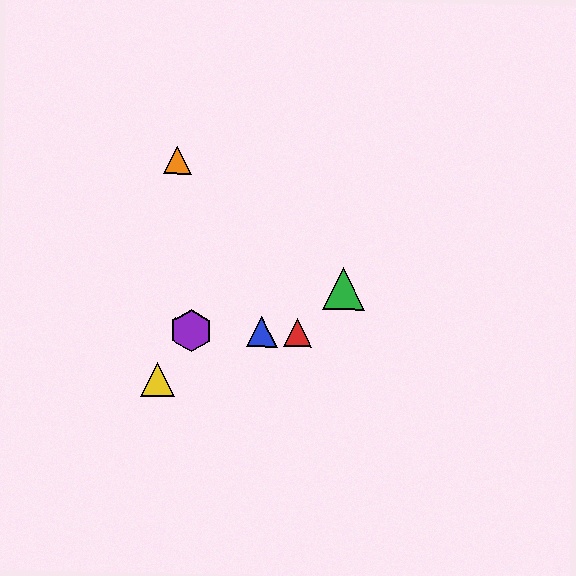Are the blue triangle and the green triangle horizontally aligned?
No, the blue triangle is at y≈332 and the green triangle is at y≈289.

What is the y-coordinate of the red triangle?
The red triangle is at y≈333.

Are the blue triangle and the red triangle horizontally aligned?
Yes, both are at y≈332.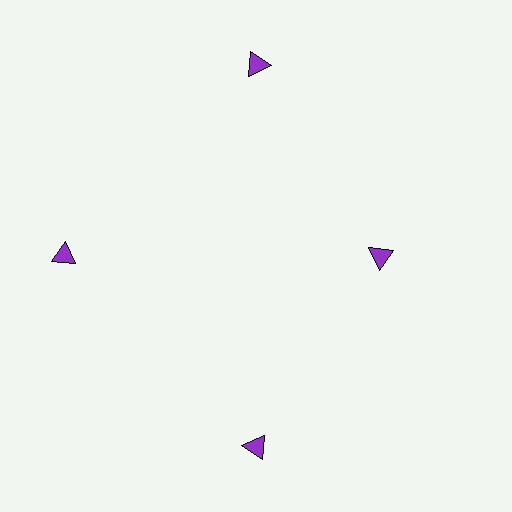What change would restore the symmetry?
The symmetry would be restored by moving it outward, back onto the ring so that all 4 triangles sit at equal angles and equal distance from the center.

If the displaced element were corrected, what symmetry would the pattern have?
It would have 4-fold rotational symmetry — the pattern would map onto itself every 90 degrees.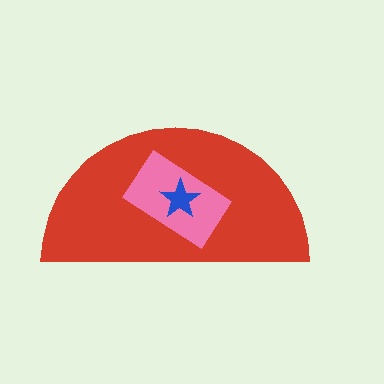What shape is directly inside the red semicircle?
The pink rectangle.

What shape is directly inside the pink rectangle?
The blue star.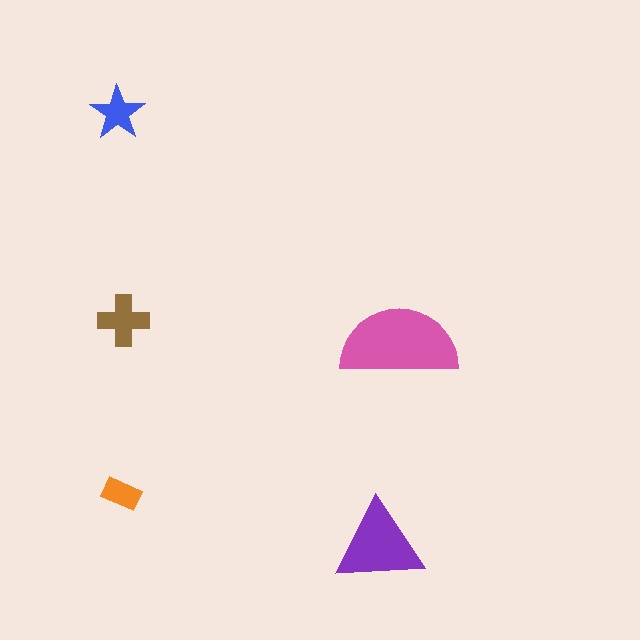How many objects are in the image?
There are 5 objects in the image.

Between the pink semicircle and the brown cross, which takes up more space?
The pink semicircle.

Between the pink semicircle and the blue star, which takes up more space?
The pink semicircle.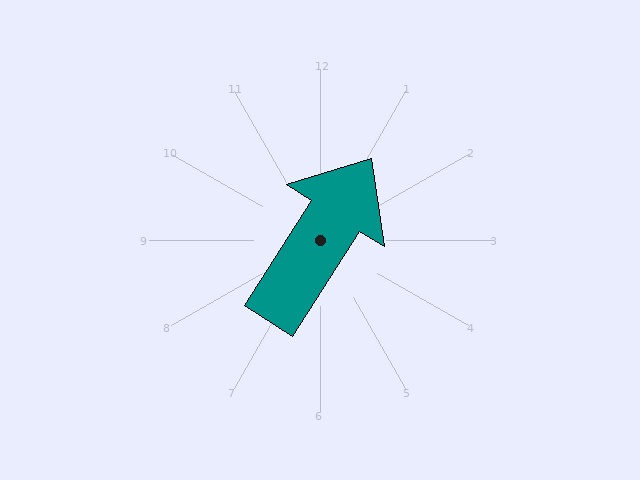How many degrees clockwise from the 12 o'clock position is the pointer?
Approximately 32 degrees.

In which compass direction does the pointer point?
Northeast.